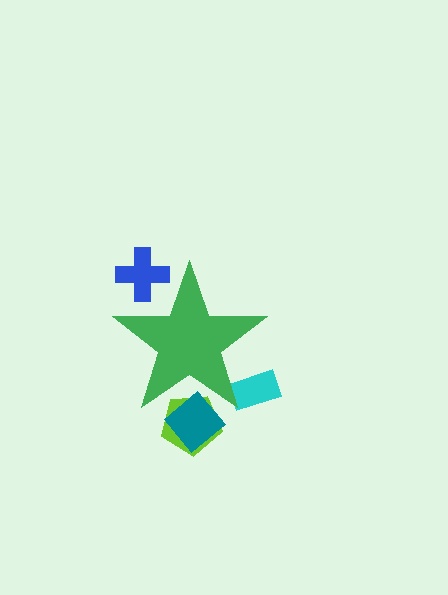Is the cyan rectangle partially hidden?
Yes, the cyan rectangle is partially hidden behind the green star.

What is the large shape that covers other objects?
A green star.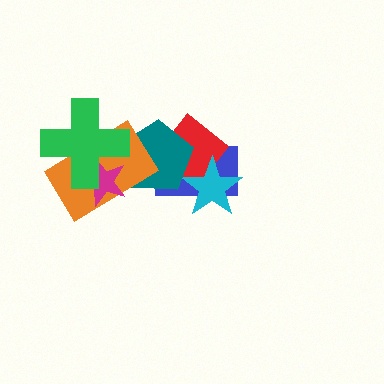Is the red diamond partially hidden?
Yes, it is partially covered by another shape.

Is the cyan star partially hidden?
Yes, it is partially covered by another shape.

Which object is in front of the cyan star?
The teal pentagon is in front of the cyan star.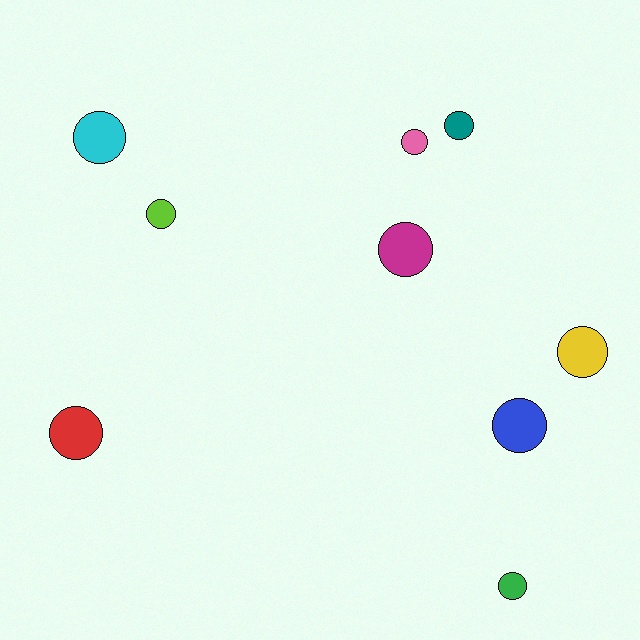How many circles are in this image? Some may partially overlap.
There are 9 circles.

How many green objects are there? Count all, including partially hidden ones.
There is 1 green object.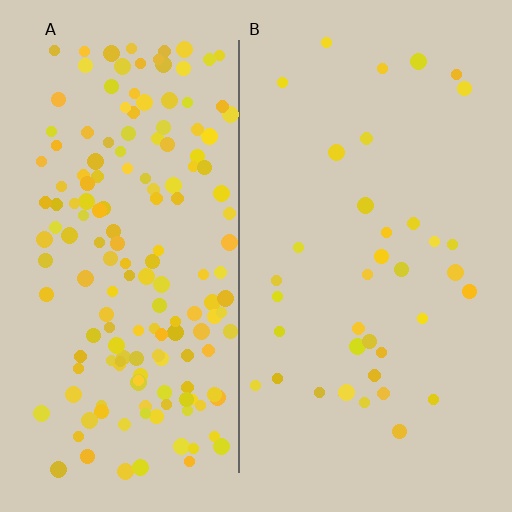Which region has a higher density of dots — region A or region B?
A (the left).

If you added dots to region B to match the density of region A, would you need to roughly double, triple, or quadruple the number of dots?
Approximately quadruple.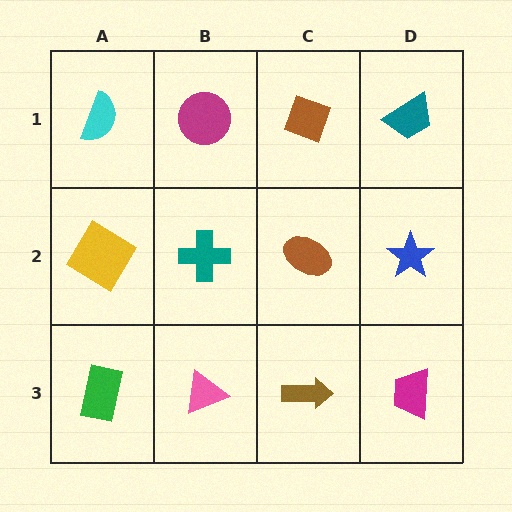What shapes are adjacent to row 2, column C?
A brown diamond (row 1, column C), a brown arrow (row 3, column C), a teal cross (row 2, column B), a blue star (row 2, column D).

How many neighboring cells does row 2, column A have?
3.